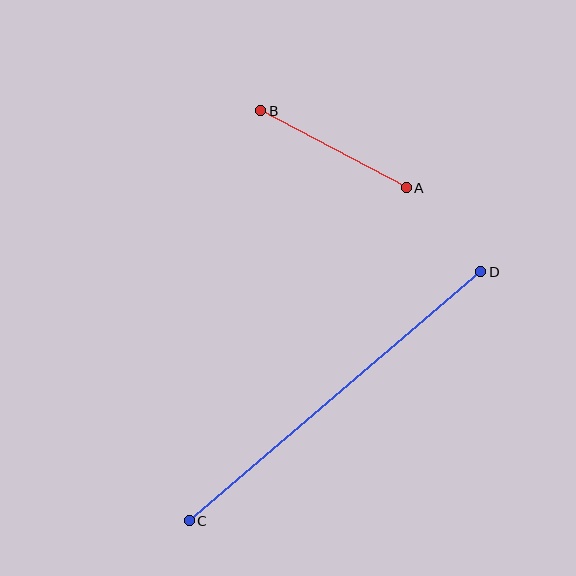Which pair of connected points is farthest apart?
Points C and D are farthest apart.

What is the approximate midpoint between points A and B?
The midpoint is at approximately (333, 149) pixels.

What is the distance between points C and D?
The distance is approximately 383 pixels.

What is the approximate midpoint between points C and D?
The midpoint is at approximately (335, 396) pixels.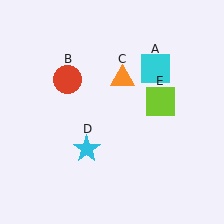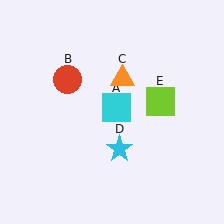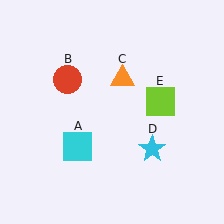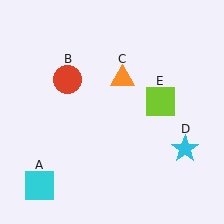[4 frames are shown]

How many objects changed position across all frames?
2 objects changed position: cyan square (object A), cyan star (object D).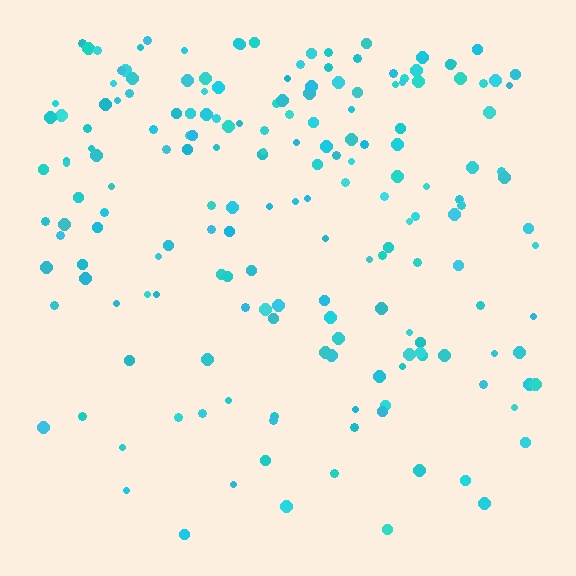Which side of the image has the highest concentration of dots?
The top.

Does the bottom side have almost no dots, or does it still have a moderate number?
Still a moderate number, just noticeably fewer than the top.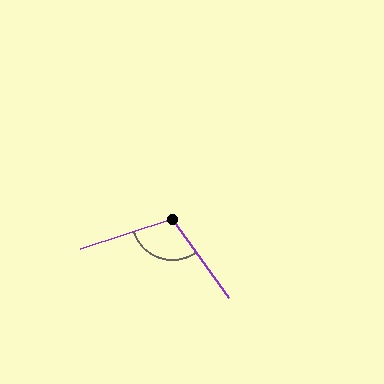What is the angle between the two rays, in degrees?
Approximately 108 degrees.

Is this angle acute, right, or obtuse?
It is obtuse.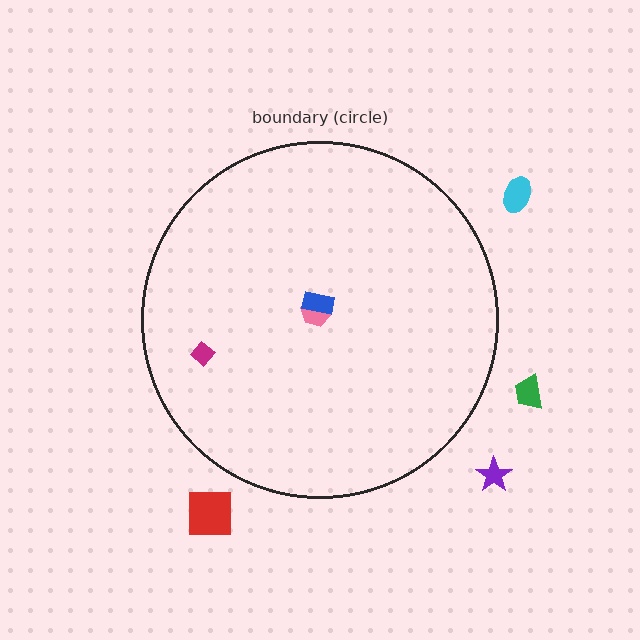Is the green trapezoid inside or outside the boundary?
Outside.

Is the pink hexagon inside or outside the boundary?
Inside.